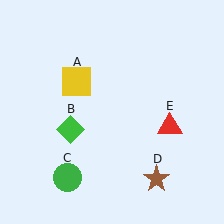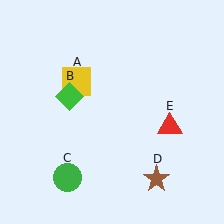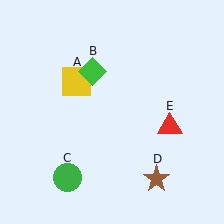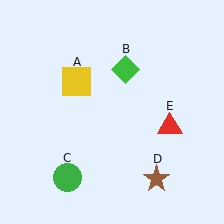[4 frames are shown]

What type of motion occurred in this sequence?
The green diamond (object B) rotated clockwise around the center of the scene.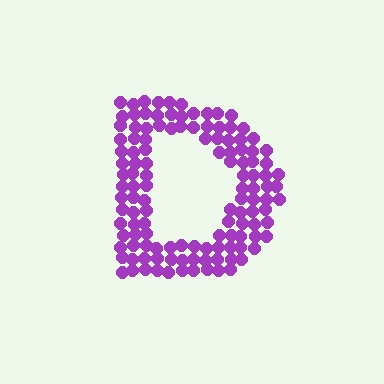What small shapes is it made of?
It is made of small circles.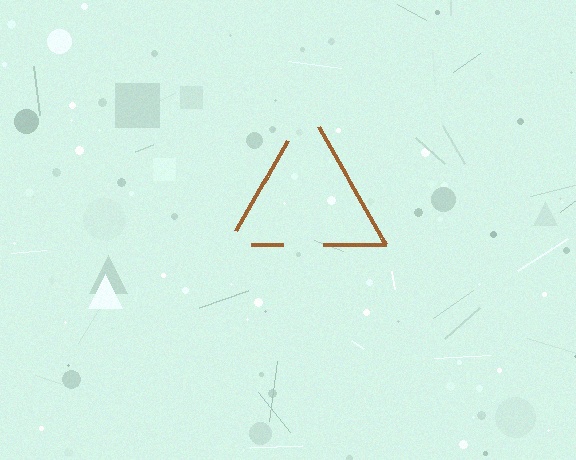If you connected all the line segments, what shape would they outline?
They would outline a triangle.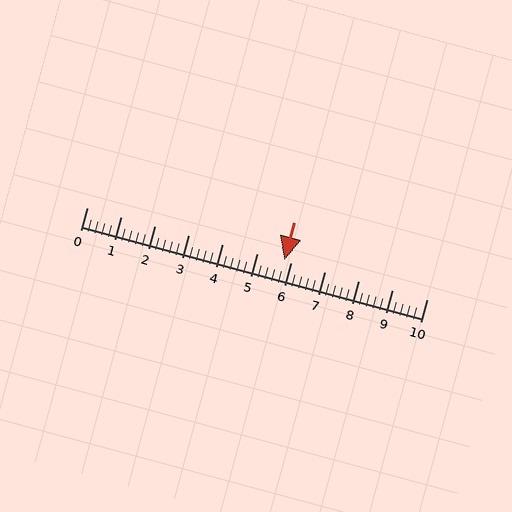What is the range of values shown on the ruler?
The ruler shows values from 0 to 10.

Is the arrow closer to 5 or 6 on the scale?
The arrow is closer to 6.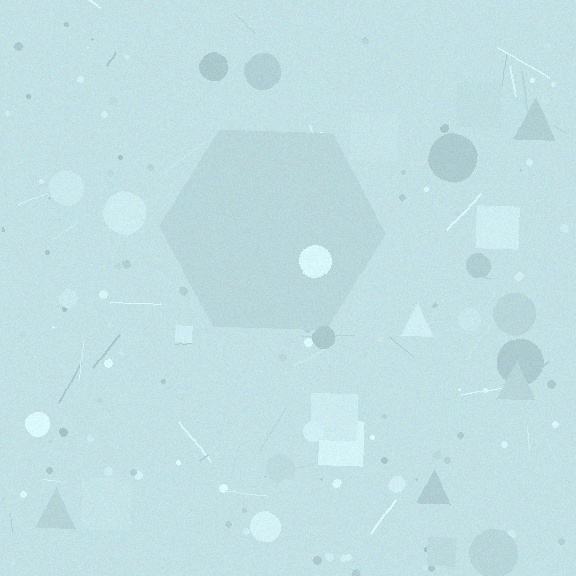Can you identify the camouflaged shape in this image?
The camouflaged shape is a hexagon.